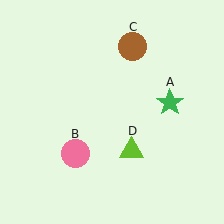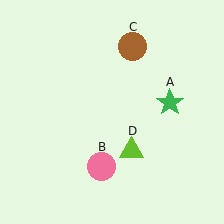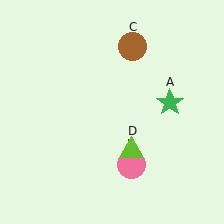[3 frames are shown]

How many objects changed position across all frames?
1 object changed position: pink circle (object B).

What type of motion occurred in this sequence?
The pink circle (object B) rotated counterclockwise around the center of the scene.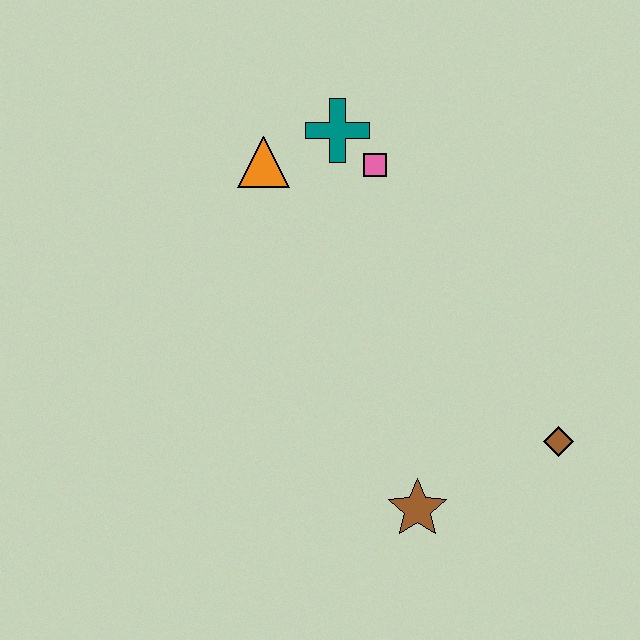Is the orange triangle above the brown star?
Yes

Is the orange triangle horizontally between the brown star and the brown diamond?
No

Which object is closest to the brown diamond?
The brown star is closest to the brown diamond.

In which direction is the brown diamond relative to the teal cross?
The brown diamond is below the teal cross.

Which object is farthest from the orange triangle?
The brown diamond is farthest from the orange triangle.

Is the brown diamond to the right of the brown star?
Yes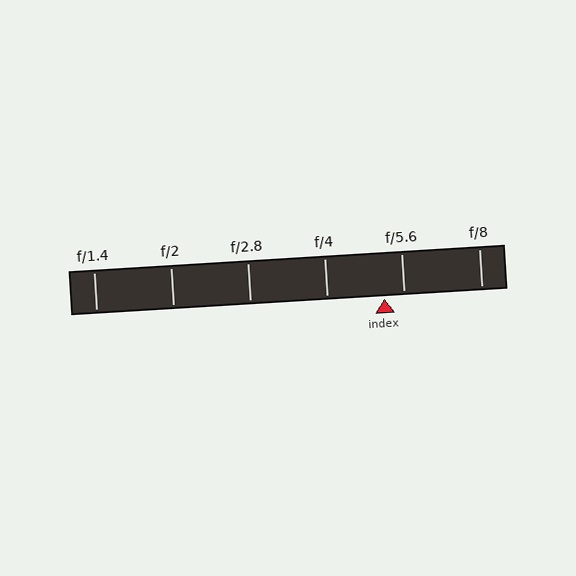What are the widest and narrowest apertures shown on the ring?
The widest aperture shown is f/1.4 and the narrowest is f/8.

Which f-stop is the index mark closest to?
The index mark is closest to f/5.6.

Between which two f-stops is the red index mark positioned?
The index mark is between f/4 and f/5.6.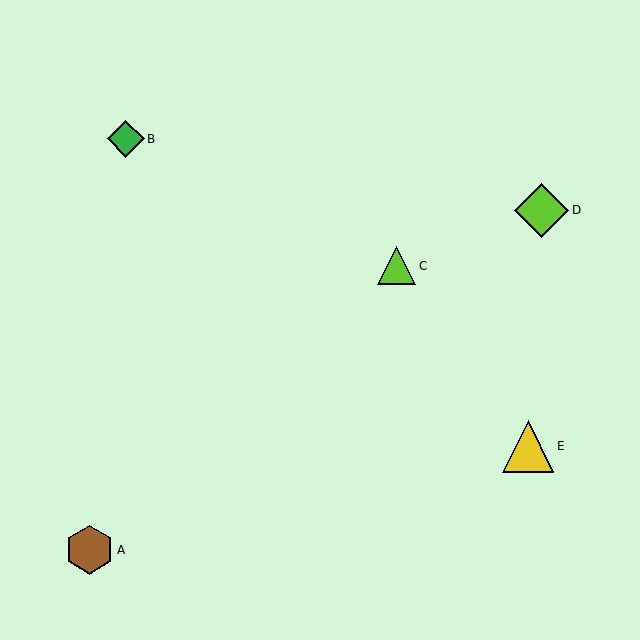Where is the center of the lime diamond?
The center of the lime diamond is at (542, 210).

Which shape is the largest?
The lime diamond (labeled D) is the largest.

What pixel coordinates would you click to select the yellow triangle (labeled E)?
Click at (528, 446) to select the yellow triangle E.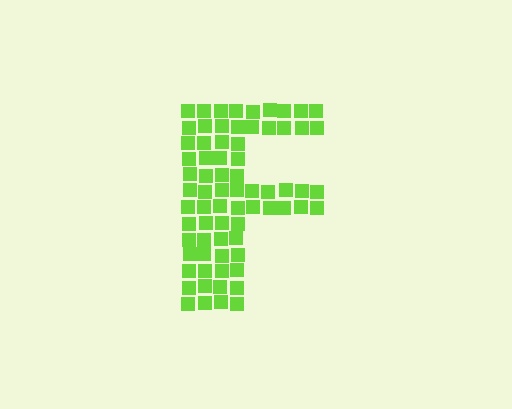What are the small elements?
The small elements are squares.